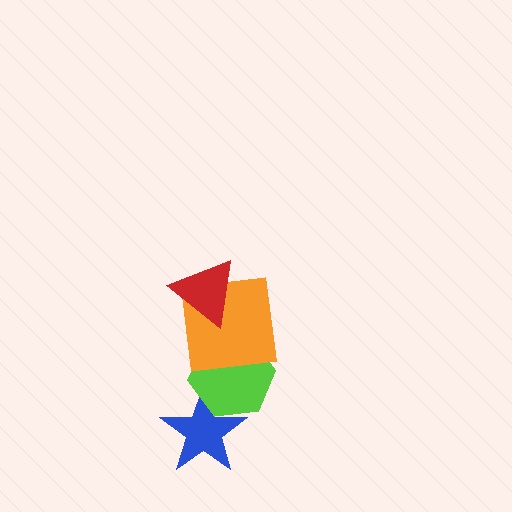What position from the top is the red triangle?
The red triangle is 1st from the top.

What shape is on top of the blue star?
The lime hexagon is on top of the blue star.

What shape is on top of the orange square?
The red triangle is on top of the orange square.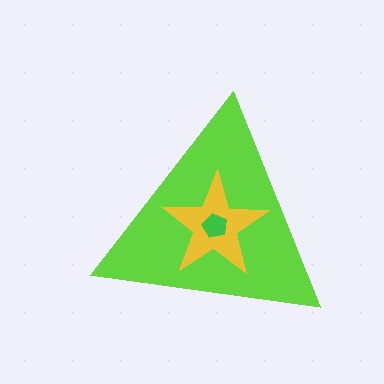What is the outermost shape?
The lime triangle.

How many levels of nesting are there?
3.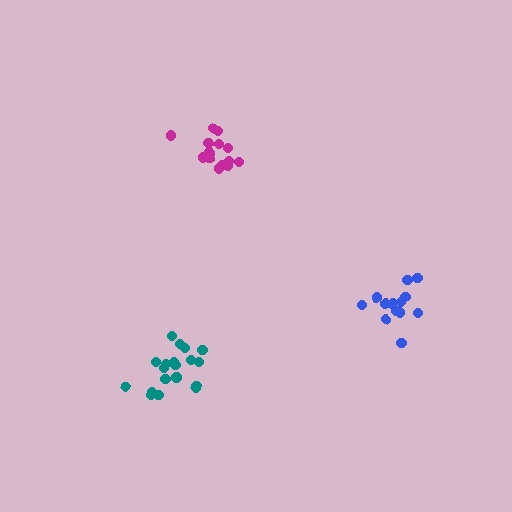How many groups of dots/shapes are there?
There are 3 groups.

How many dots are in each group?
Group 1: 14 dots, Group 2: 19 dots, Group 3: 13 dots (46 total).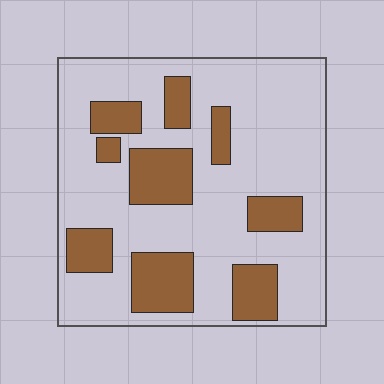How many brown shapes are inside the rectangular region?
9.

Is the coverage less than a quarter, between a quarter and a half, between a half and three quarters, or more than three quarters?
Between a quarter and a half.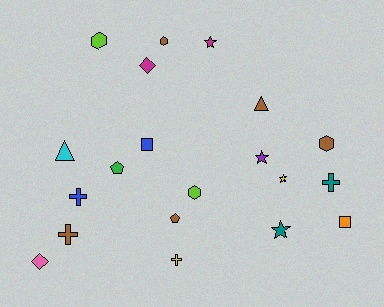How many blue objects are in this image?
There are 2 blue objects.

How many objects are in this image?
There are 20 objects.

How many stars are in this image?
There are 4 stars.